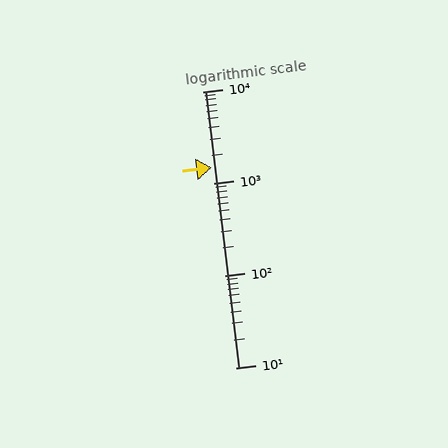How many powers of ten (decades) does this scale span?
The scale spans 3 decades, from 10 to 10000.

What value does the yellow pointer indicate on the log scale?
The pointer indicates approximately 1500.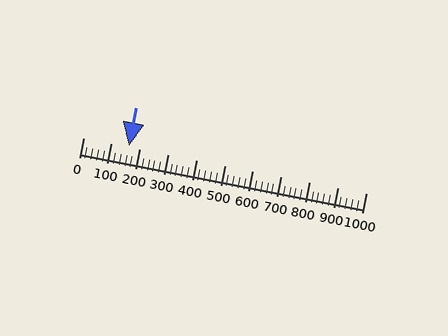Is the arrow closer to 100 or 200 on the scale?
The arrow is closer to 200.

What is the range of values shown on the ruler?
The ruler shows values from 0 to 1000.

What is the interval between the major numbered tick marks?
The major tick marks are spaced 100 units apart.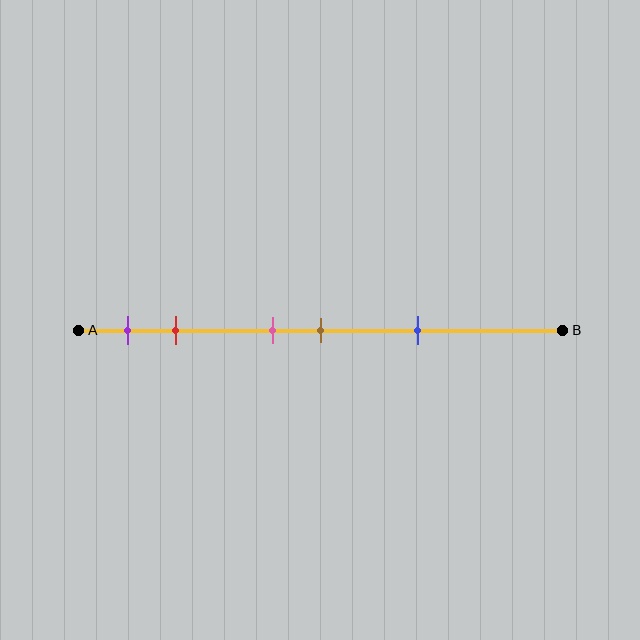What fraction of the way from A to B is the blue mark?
The blue mark is approximately 70% (0.7) of the way from A to B.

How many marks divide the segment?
There are 5 marks dividing the segment.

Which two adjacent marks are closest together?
The pink and brown marks are the closest adjacent pair.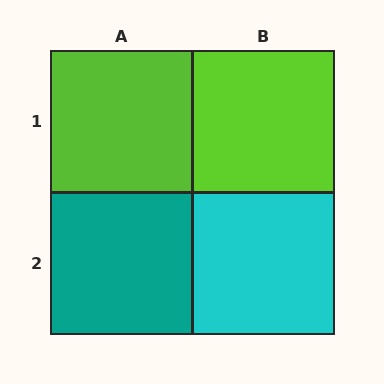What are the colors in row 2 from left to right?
Teal, cyan.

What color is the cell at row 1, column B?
Lime.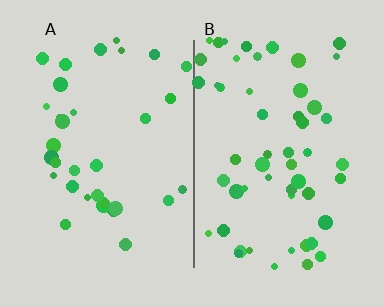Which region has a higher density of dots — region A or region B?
B (the right).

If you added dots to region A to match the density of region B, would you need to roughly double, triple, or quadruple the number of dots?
Approximately double.